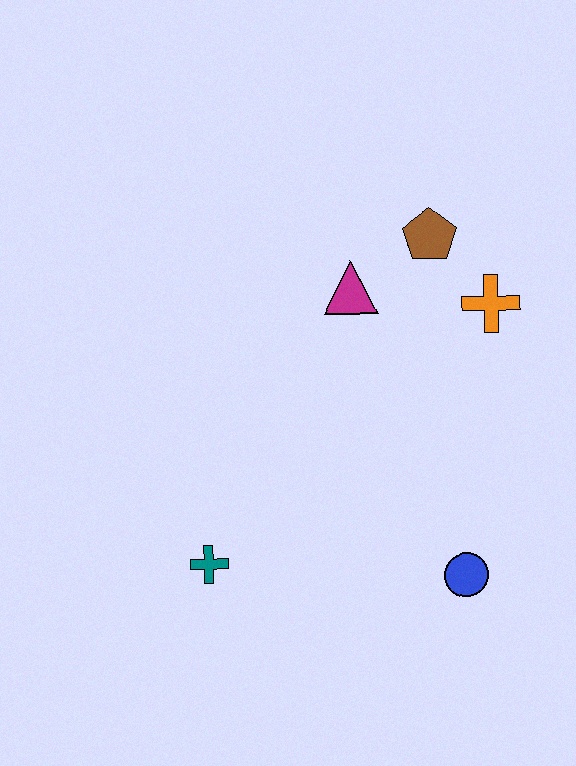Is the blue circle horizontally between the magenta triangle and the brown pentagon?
No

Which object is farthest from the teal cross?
The brown pentagon is farthest from the teal cross.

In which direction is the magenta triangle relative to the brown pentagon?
The magenta triangle is to the left of the brown pentagon.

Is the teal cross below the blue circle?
No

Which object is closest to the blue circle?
The teal cross is closest to the blue circle.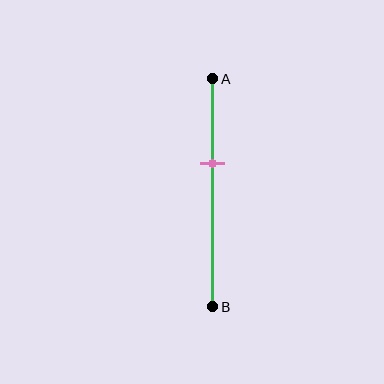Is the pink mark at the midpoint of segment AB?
No, the mark is at about 35% from A, not at the 50% midpoint.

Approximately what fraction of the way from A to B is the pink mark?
The pink mark is approximately 35% of the way from A to B.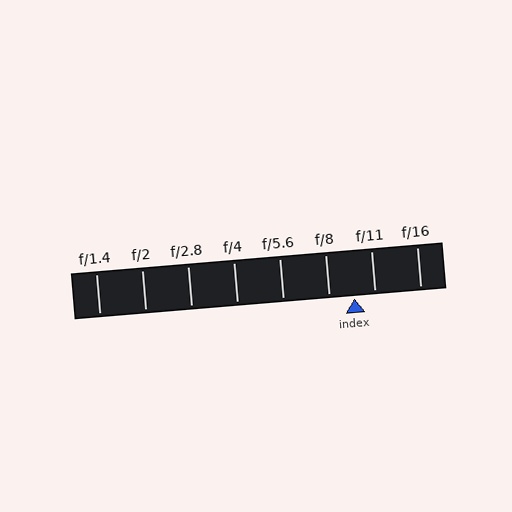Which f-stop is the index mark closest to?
The index mark is closest to f/11.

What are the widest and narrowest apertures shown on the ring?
The widest aperture shown is f/1.4 and the narrowest is f/16.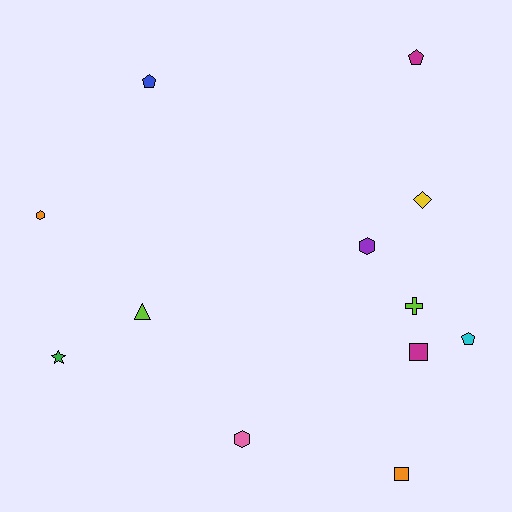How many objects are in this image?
There are 12 objects.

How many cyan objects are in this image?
There is 1 cyan object.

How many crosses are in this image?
There is 1 cross.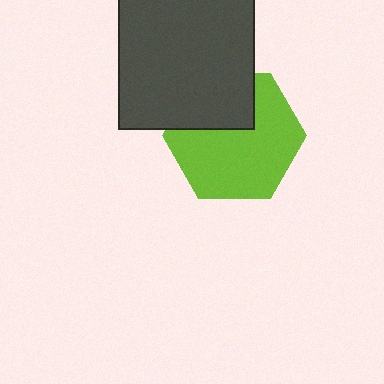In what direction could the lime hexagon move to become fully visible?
The lime hexagon could move down. That would shift it out from behind the dark gray square entirely.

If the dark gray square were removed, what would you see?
You would see the complete lime hexagon.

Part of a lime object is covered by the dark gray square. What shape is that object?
It is a hexagon.